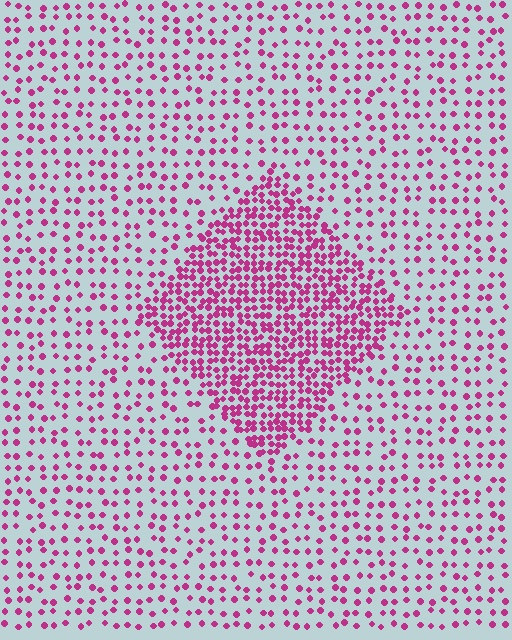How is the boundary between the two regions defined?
The boundary is defined by a change in element density (approximately 2.5x ratio). All elements are the same color, size, and shape.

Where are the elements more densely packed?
The elements are more densely packed inside the diamond boundary.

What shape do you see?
I see a diamond.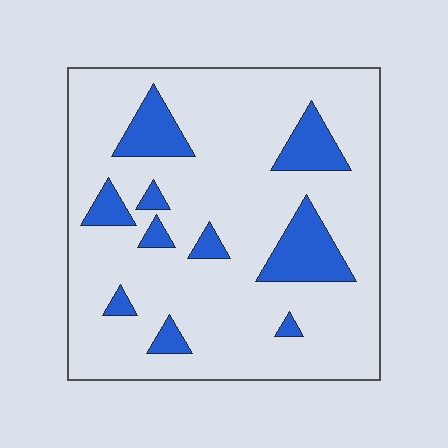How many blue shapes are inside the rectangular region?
10.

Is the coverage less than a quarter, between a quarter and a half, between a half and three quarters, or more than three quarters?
Less than a quarter.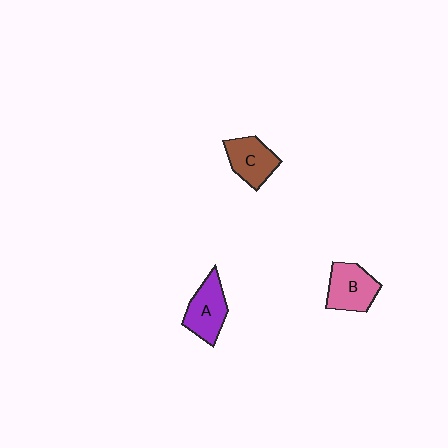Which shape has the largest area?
Shape B (pink).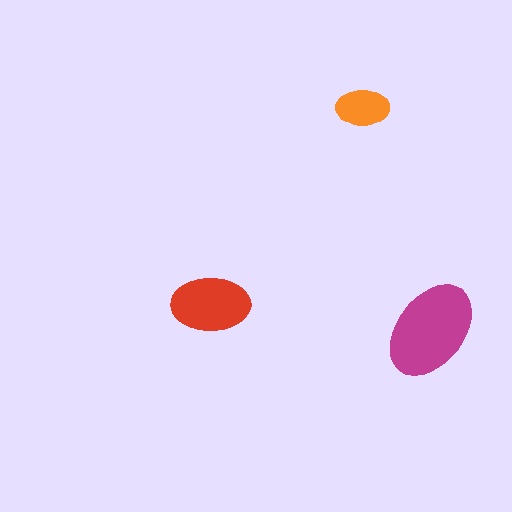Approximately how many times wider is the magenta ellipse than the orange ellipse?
About 2 times wider.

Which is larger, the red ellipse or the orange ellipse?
The red one.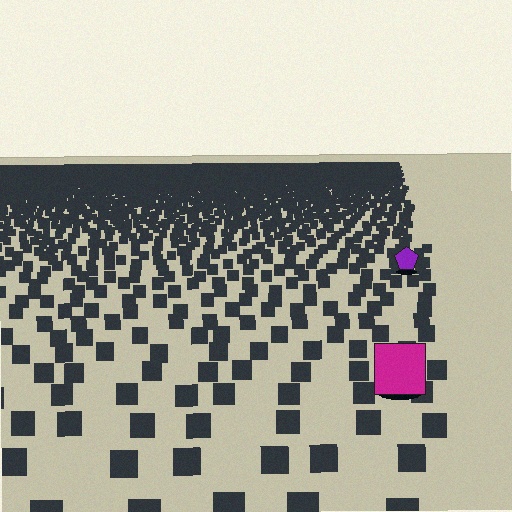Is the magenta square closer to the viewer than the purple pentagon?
Yes. The magenta square is closer — you can tell from the texture gradient: the ground texture is coarser near it.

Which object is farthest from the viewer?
The purple pentagon is farthest from the viewer. It appears smaller and the ground texture around it is denser.